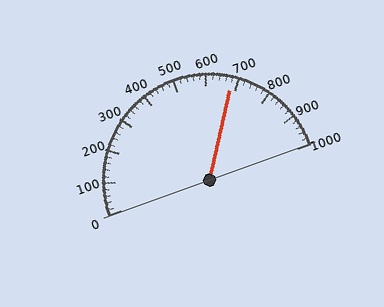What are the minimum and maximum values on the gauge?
The gauge ranges from 0 to 1000.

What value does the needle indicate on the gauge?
The needle indicates approximately 680.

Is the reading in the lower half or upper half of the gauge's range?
The reading is in the upper half of the range (0 to 1000).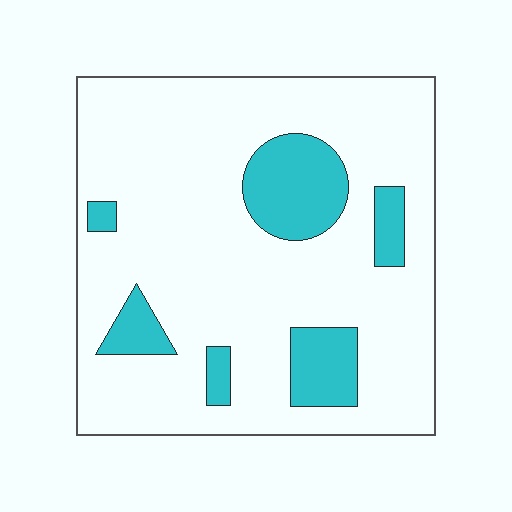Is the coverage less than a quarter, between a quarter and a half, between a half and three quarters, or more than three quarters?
Less than a quarter.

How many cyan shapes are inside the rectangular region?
6.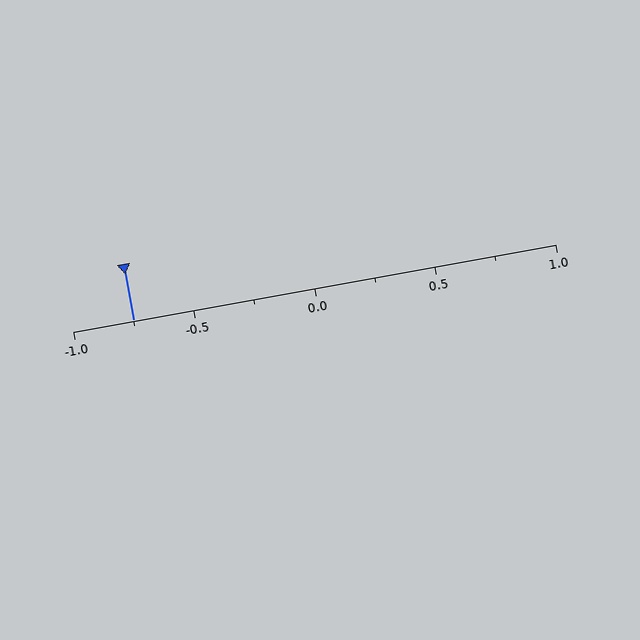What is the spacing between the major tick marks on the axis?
The major ticks are spaced 0.5 apart.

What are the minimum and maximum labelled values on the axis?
The axis runs from -1.0 to 1.0.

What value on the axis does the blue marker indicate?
The marker indicates approximately -0.75.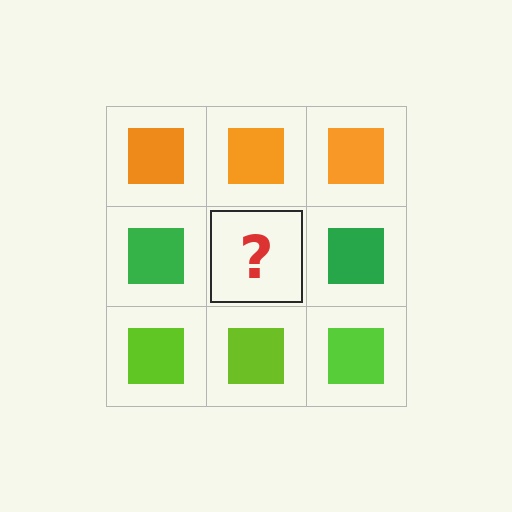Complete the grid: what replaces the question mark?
The question mark should be replaced with a green square.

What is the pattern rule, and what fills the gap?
The rule is that each row has a consistent color. The gap should be filled with a green square.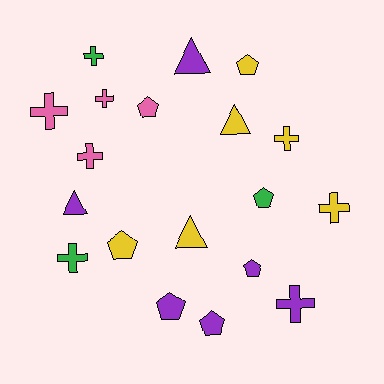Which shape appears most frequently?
Cross, with 8 objects.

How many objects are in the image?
There are 19 objects.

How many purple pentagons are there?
There are 3 purple pentagons.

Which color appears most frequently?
Purple, with 6 objects.